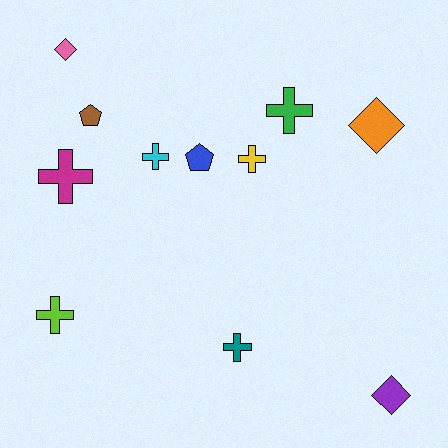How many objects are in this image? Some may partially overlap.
There are 11 objects.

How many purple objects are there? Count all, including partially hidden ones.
There is 1 purple object.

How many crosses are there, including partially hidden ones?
There are 6 crosses.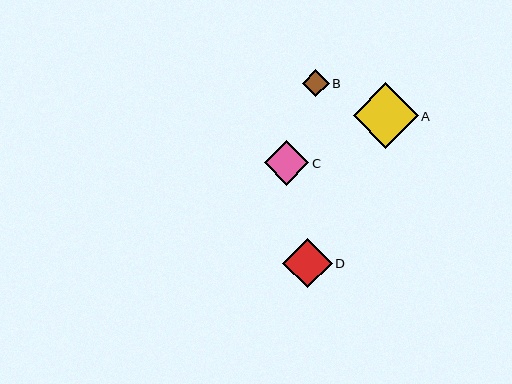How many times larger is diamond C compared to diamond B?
Diamond C is approximately 1.6 times the size of diamond B.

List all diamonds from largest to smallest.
From largest to smallest: A, D, C, B.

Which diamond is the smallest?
Diamond B is the smallest with a size of approximately 27 pixels.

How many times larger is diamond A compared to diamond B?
Diamond A is approximately 2.4 times the size of diamond B.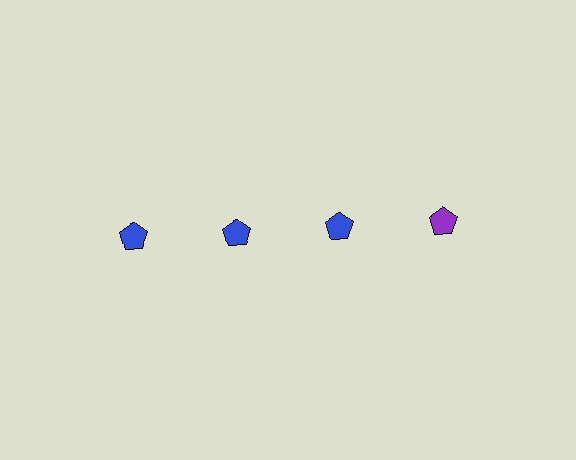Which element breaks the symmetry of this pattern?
The purple pentagon in the top row, second from right column breaks the symmetry. All other shapes are blue pentagons.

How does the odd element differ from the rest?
It has a different color: purple instead of blue.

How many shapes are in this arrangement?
There are 4 shapes arranged in a grid pattern.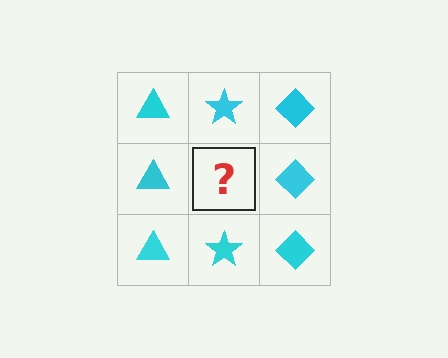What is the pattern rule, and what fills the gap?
The rule is that each column has a consistent shape. The gap should be filled with a cyan star.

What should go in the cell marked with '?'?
The missing cell should contain a cyan star.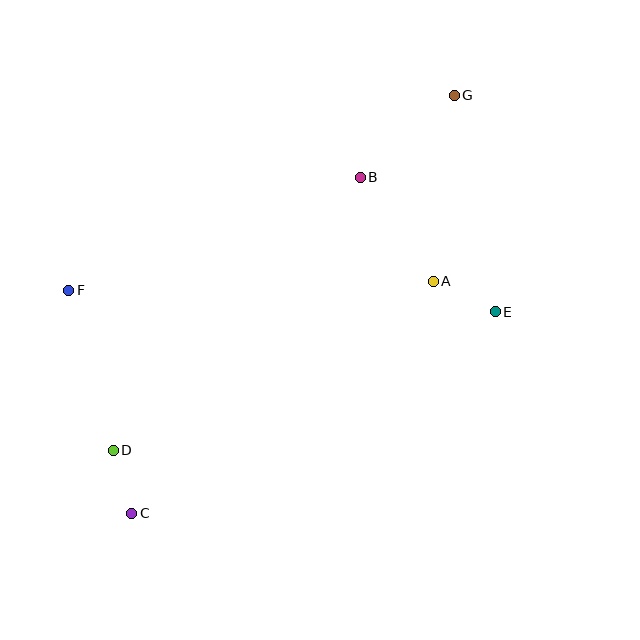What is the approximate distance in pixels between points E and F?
The distance between E and F is approximately 427 pixels.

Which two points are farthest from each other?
Points C and G are farthest from each other.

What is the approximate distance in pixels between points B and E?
The distance between B and E is approximately 190 pixels.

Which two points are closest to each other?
Points C and D are closest to each other.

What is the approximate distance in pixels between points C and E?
The distance between C and E is approximately 415 pixels.